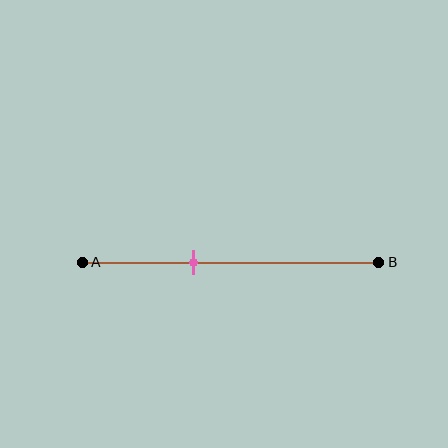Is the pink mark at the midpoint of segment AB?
No, the mark is at about 40% from A, not at the 50% midpoint.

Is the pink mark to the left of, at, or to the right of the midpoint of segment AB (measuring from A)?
The pink mark is to the left of the midpoint of segment AB.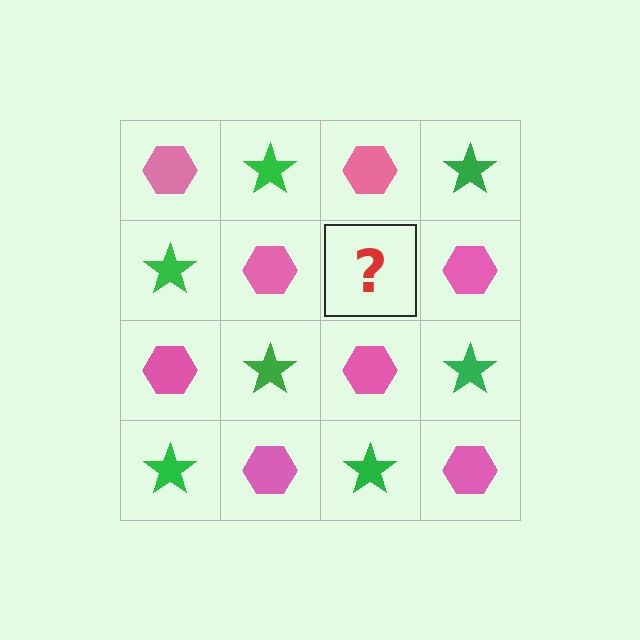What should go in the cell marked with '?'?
The missing cell should contain a green star.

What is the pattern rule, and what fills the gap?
The rule is that it alternates pink hexagon and green star in a checkerboard pattern. The gap should be filled with a green star.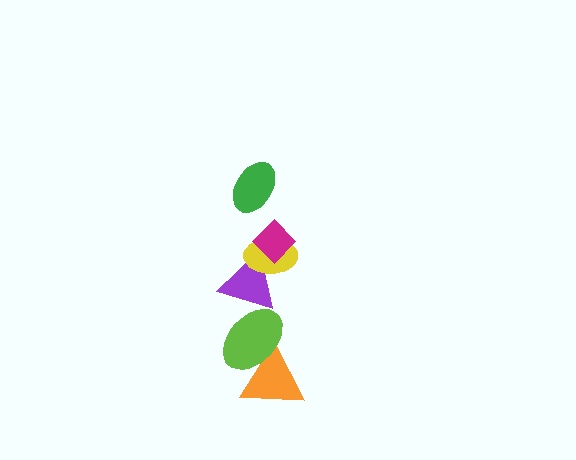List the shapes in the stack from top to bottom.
From top to bottom: the green ellipse, the magenta diamond, the yellow ellipse, the purple triangle, the lime ellipse, the orange triangle.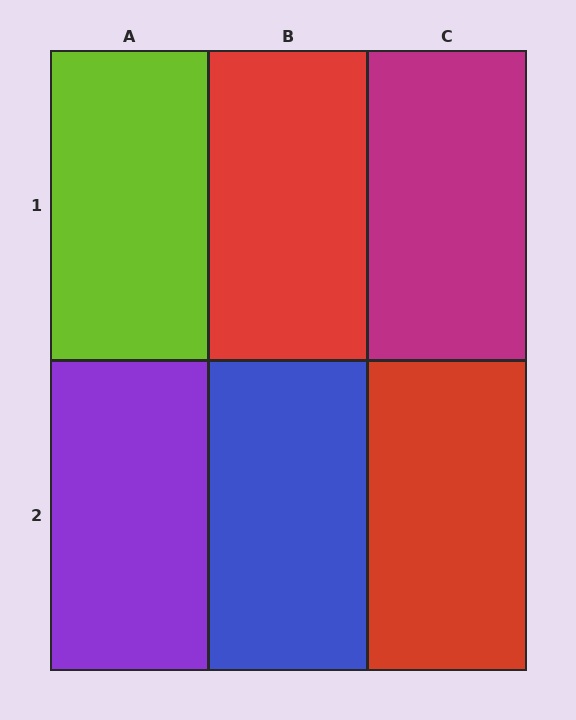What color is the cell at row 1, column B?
Red.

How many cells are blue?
1 cell is blue.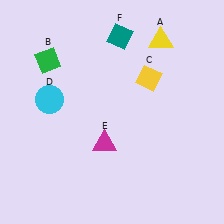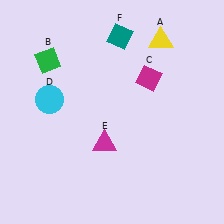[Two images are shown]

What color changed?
The diamond (C) changed from yellow in Image 1 to magenta in Image 2.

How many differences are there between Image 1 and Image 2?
There is 1 difference between the two images.